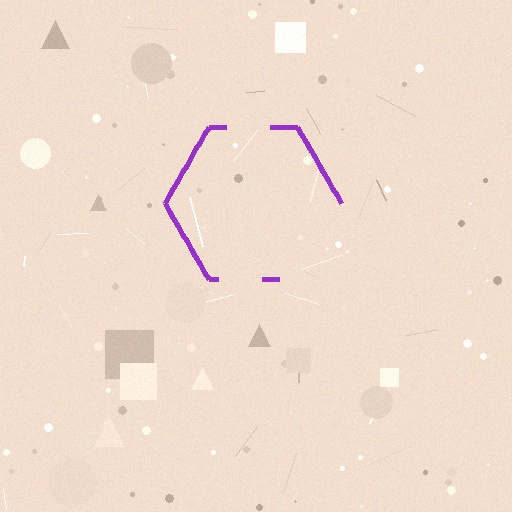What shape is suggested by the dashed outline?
The dashed outline suggests a hexagon.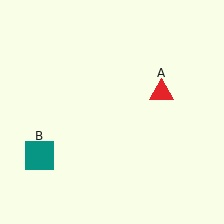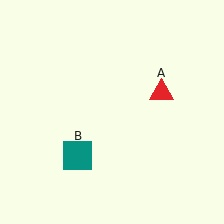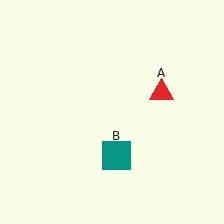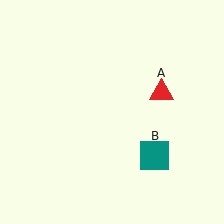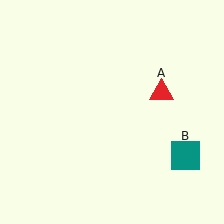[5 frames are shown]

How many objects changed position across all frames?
1 object changed position: teal square (object B).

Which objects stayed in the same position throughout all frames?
Red triangle (object A) remained stationary.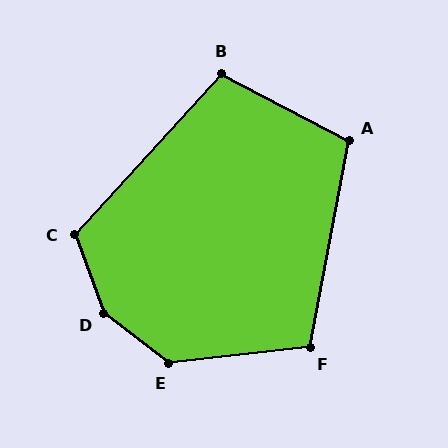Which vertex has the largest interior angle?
D, at approximately 148 degrees.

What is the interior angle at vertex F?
Approximately 107 degrees (obtuse).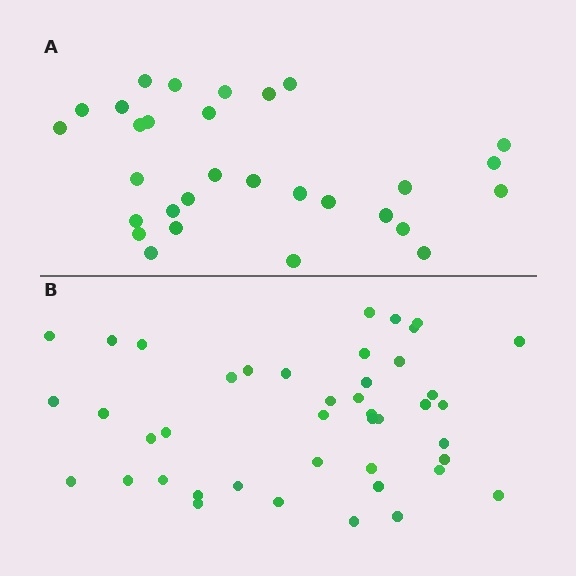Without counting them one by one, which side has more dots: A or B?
Region B (the bottom region) has more dots.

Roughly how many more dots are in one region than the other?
Region B has approximately 15 more dots than region A.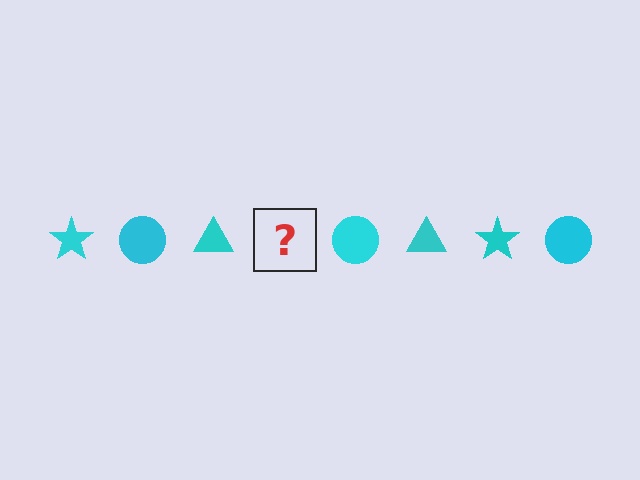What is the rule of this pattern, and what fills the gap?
The rule is that the pattern cycles through star, circle, triangle shapes in cyan. The gap should be filled with a cyan star.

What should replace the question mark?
The question mark should be replaced with a cyan star.